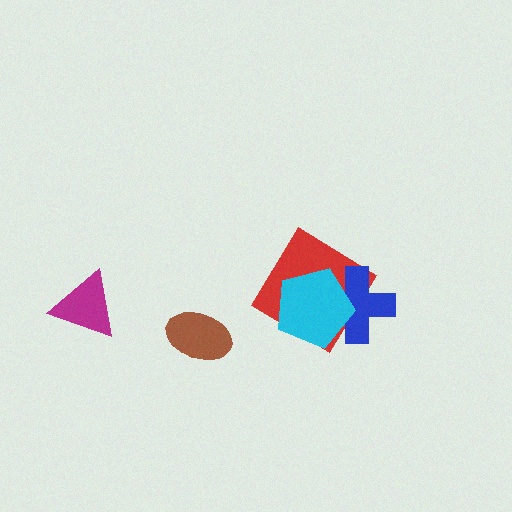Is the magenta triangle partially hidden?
No, no other shape covers it.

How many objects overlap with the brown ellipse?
0 objects overlap with the brown ellipse.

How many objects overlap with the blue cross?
2 objects overlap with the blue cross.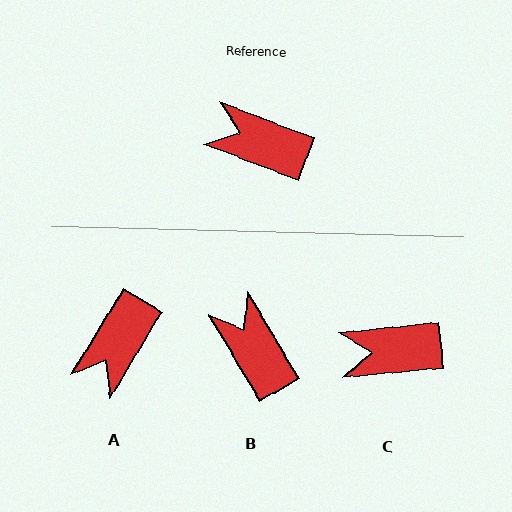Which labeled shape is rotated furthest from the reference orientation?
A, about 80 degrees away.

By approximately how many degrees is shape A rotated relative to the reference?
Approximately 80 degrees counter-clockwise.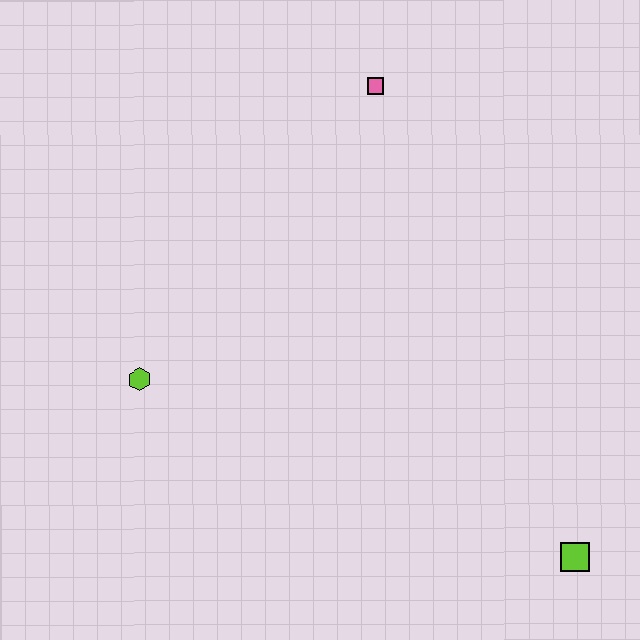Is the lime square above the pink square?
No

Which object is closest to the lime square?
The lime hexagon is closest to the lime square.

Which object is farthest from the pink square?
The lime square is farthest from the pink square.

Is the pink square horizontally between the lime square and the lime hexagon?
Yes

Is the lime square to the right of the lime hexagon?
Yes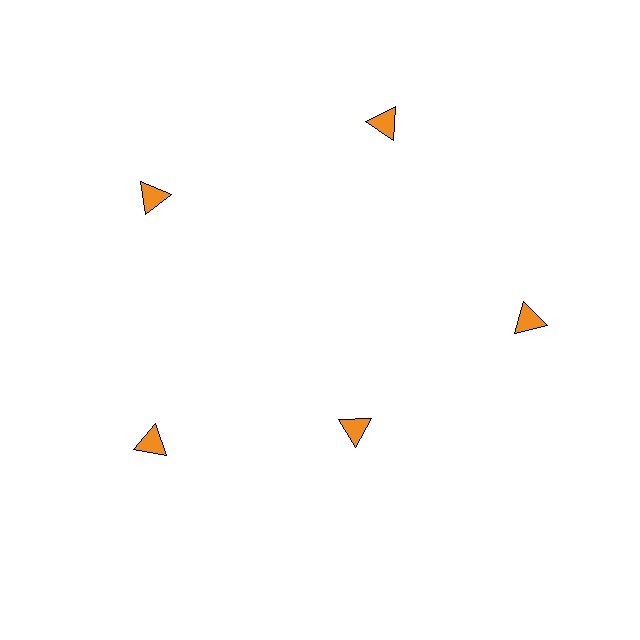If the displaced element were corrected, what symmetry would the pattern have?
It would have 5-fold rotational symmetry — the pattern would map onto itself every 72 degrees.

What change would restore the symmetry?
The symmetry would be restored by moving it outward, back onto the ring so that all 5 triangles sit at equal angles and equal distance from the center.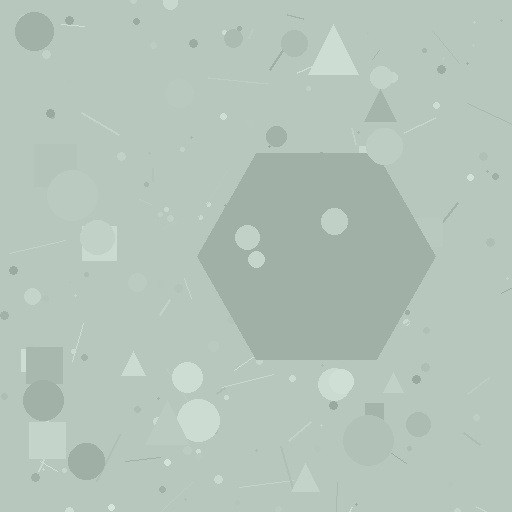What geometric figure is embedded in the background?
A hexagon is embedded in the background.